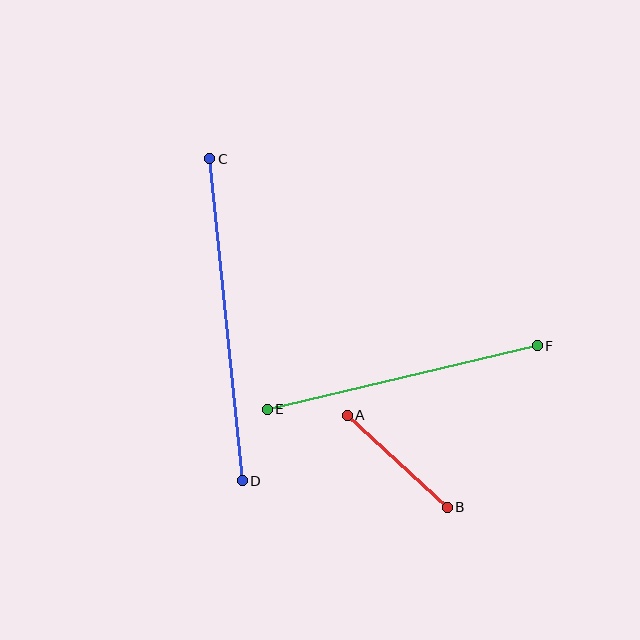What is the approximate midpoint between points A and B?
The midpoint is at approximately (397, 461) pixels.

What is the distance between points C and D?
The distance is approximately 324 pixels.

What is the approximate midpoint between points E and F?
The midpoint is at approximately (402, 378) pixels.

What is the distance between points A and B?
The distance is approximately 135 pixels.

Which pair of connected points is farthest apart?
Points C and D are farthest apart.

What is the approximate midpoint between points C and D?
The midpoint is at approximately (226, 320) pixels.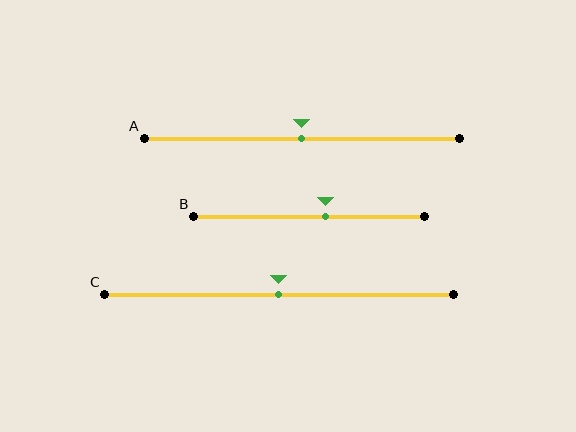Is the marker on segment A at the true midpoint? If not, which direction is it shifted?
Yes, the marker on segment A is at the true midpoint.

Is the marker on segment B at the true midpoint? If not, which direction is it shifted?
No, the marker on segment B is shifted to the right by about 7% of the segment length.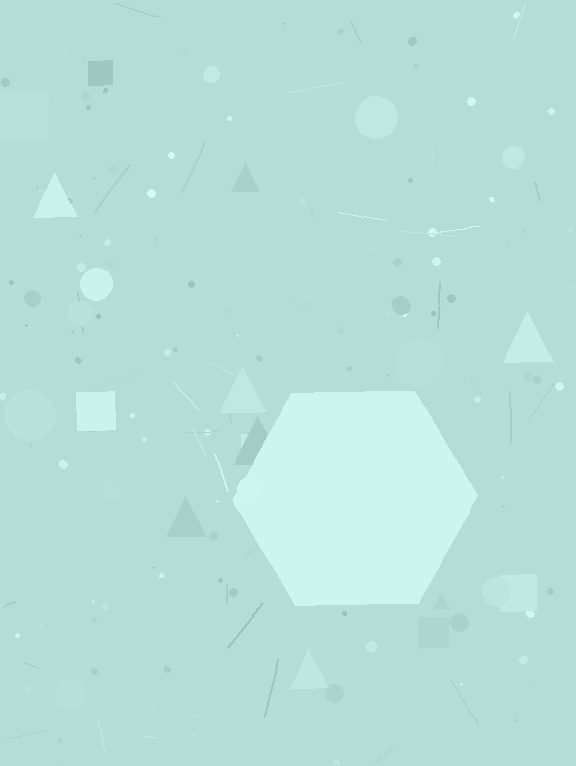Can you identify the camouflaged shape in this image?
The camouflaged shape is a hexagon.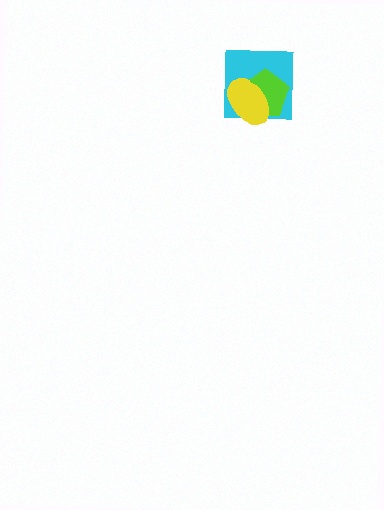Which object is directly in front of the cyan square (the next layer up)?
The lime pentagon is directly in front of the cyan square.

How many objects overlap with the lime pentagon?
2 objects overlap with the lime pentagon.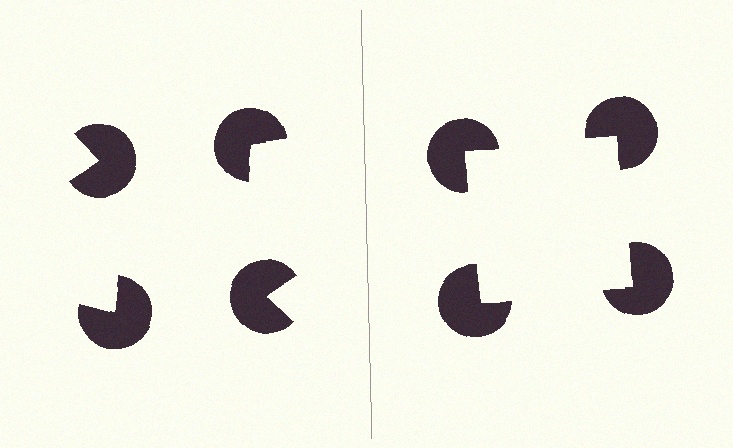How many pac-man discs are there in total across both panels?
8 — 4 on each side.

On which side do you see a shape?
An illusory square appears on the right side. On the left side the wedge cuts are rotated, so no coherent shape forms.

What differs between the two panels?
The pac-man discs are positioned identically on both sides; only the wedge orientations differ. On the right they align to a square; on the left they are misaligned.